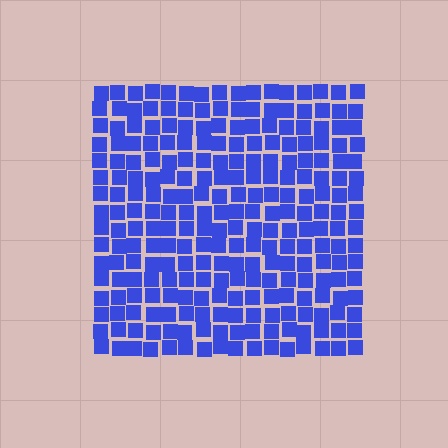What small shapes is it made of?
It is made of small squares.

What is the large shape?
The large shape is a square.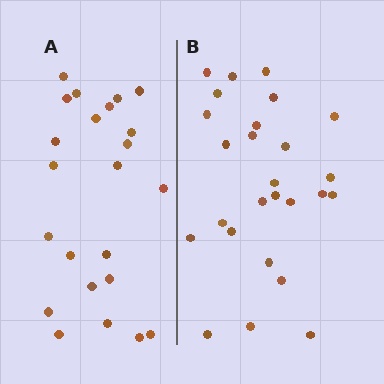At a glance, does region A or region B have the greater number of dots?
Region B (the right region) has more dots.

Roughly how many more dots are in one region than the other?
Region B has just a few more — roughly 2 or 3 more dots than region A.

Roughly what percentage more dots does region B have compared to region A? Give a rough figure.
About 15% more.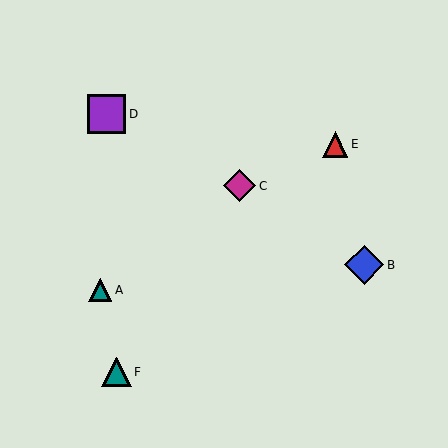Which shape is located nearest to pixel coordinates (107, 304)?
The teal triangle (labeled A) at (100, 290) is nearest to that location.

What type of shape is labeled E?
Shape E is a red triangle.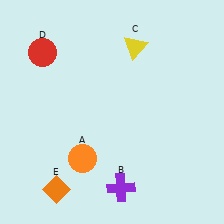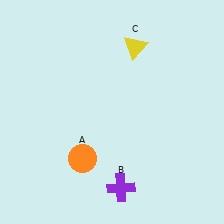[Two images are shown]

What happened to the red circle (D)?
The red circle (D) was removed in Image 2. It was in the top-left area of Image 1.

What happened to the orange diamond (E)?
The orange diamond (E) was removed in Image 2. It was in the bottom-left area of Image 1.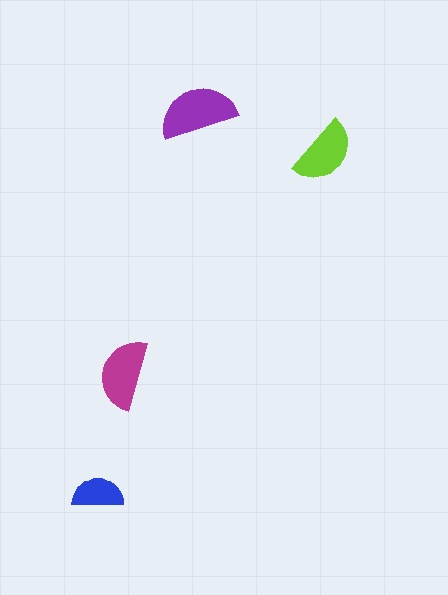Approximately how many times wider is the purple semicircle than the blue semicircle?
About 1.5 times wider.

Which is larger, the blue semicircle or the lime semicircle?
The lime one.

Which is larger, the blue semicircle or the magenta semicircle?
The magenta one.